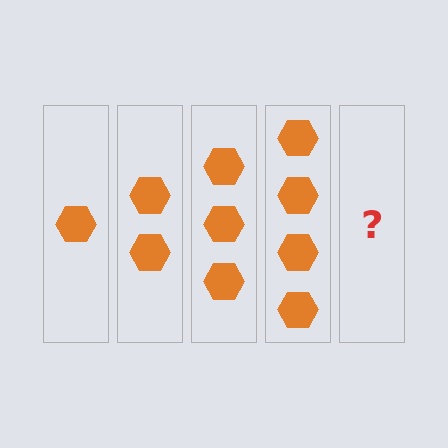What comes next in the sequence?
The next element should be 5 hexagons.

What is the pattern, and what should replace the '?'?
The pattern is that each step adds one more hexagon. The '?' should be 5 hexagons.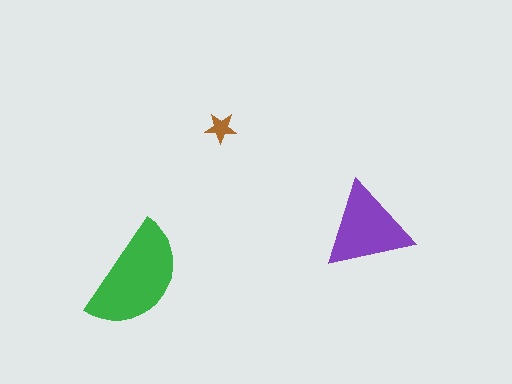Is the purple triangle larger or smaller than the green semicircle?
Smaller.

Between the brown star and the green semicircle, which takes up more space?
The green semicircle.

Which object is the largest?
The green semicircle.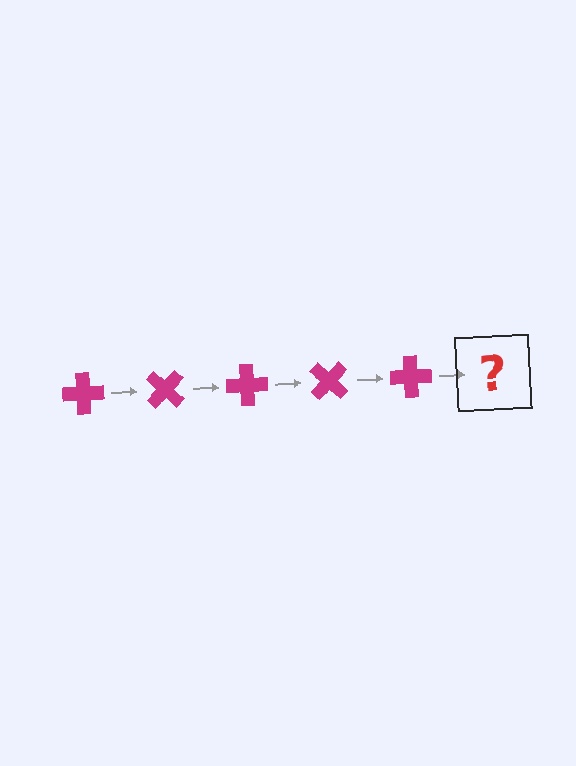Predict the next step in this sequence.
The next step is a magenta cross rotated 225 degrees.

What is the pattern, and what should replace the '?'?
The pattern is that the cross rotates 45 degrees each step. The '?' should be a magenta cross rotated 225 degrees.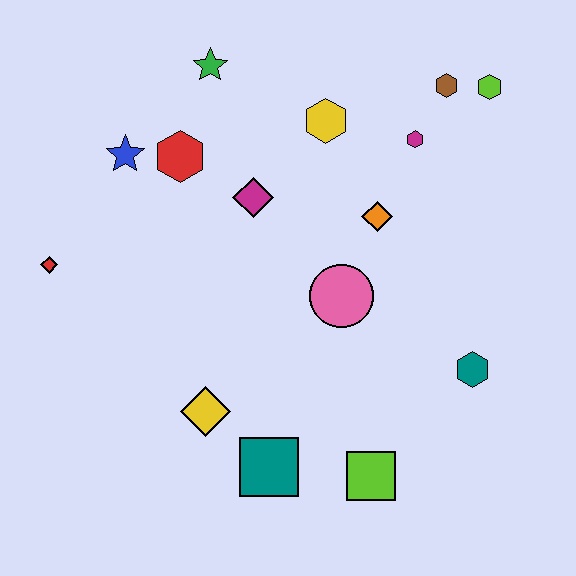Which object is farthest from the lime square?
The green star is farthest from the lime square.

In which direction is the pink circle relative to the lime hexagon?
The pink circle is below the lime hexagon.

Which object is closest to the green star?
The red hexagon is closest to the green star.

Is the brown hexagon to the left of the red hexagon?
No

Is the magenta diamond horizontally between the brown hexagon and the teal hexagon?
No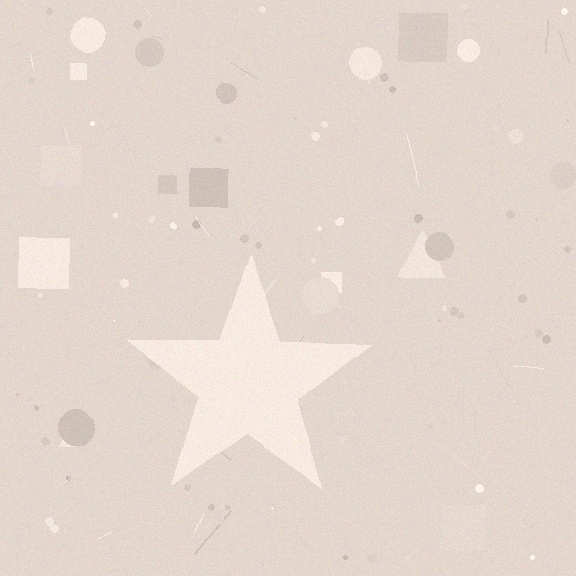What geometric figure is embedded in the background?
A star is embedded in the background.